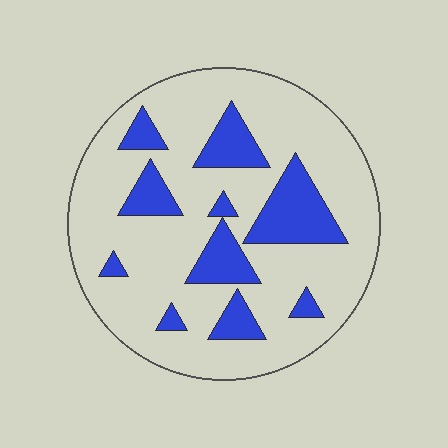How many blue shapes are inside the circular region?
10.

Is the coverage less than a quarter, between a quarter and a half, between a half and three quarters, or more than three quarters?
Less than a quarter.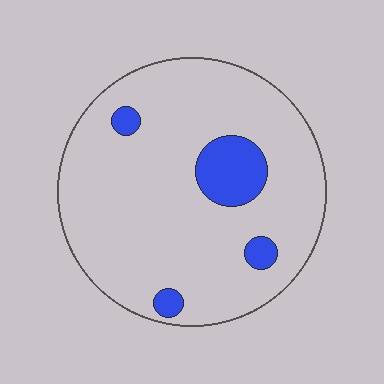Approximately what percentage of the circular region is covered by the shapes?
Approximately 10%.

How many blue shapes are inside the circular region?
4.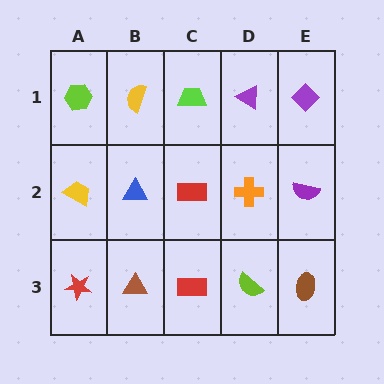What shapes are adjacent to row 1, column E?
A purple semicircle (row 2, column E), a purple triangle (row 1, column D).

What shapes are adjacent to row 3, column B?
A blue triangle (row 2, column B), a red star (row 3, column A), a red rectangle (row 3, column C).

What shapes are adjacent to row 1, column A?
A yellow trapezoid (row 2, column A), a yellow semicircle (row 1, column B).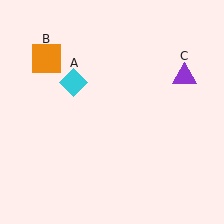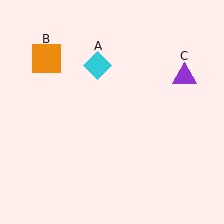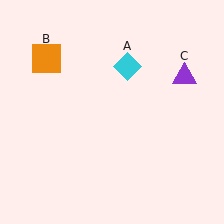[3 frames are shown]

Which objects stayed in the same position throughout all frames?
Orange square (object B) and purple triangle (object C) remained stationary.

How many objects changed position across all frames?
1 object changed position: cyan diamond (object A).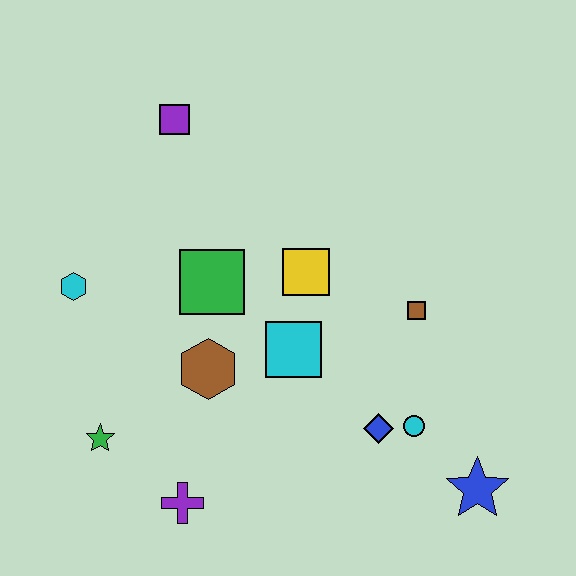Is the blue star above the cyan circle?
No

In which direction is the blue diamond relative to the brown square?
The blue diamond is below the brown square.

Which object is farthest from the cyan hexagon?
The blue star is farthest from the cyan hexagon.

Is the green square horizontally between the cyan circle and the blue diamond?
No